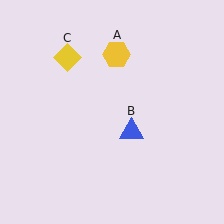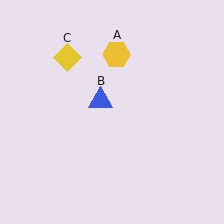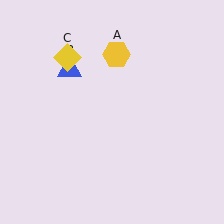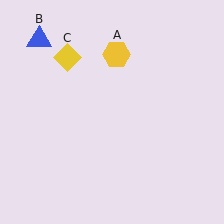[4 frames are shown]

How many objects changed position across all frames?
1 object changed position: blue triangle (object B).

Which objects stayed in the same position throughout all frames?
Yellow hexagon (object A) and yellow diamond (object C) remained stationary.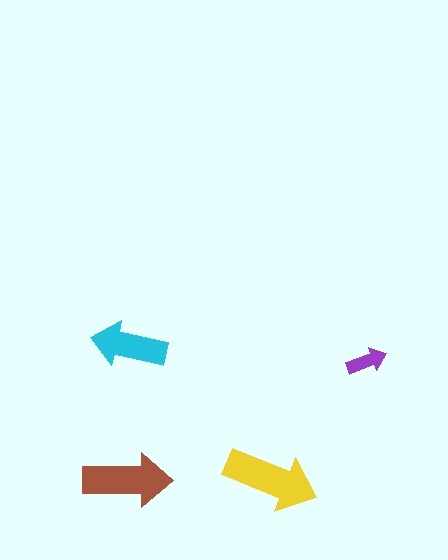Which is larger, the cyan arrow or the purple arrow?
The cyan one.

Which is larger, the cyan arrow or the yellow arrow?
The yellow one.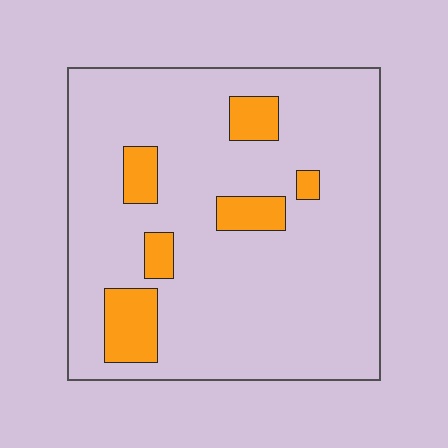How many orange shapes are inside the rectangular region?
6.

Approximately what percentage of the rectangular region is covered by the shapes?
Approximately 15%.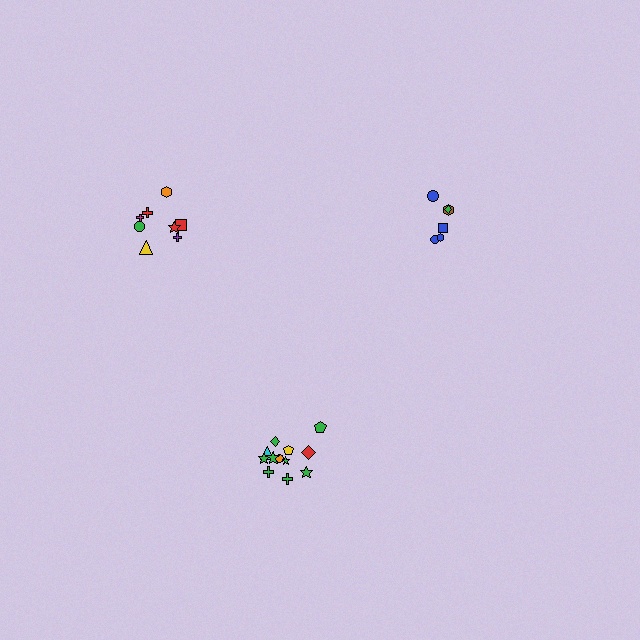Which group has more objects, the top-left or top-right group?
The top-left group.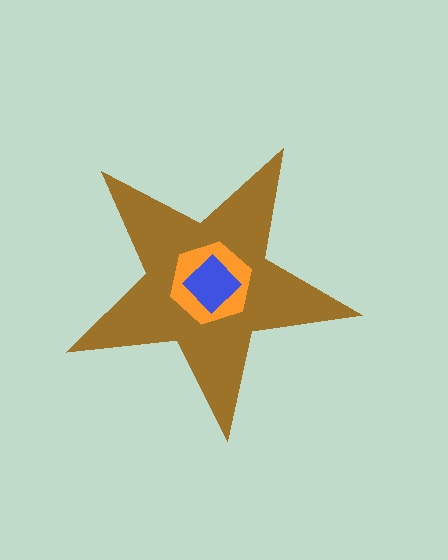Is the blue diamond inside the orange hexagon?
Yes.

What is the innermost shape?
The blue diamond.